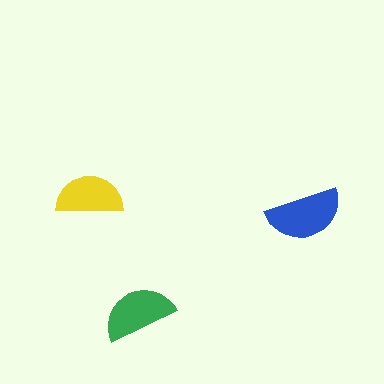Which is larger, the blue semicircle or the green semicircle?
The blue one.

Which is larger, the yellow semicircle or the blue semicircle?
The blue one.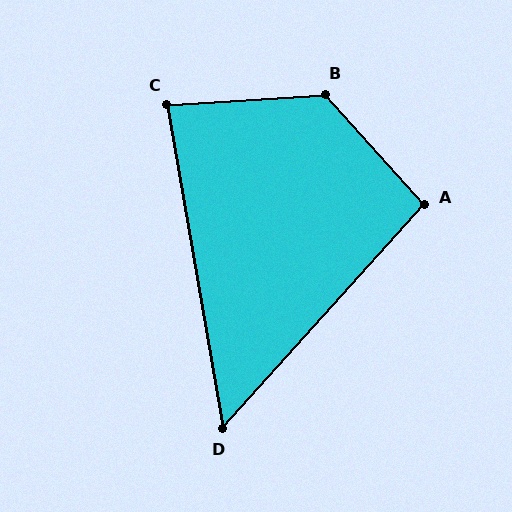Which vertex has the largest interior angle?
B, at approximately 128 degrees.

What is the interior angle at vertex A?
Approximately 96 degrees (obtuse).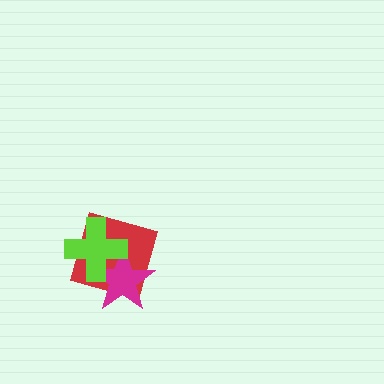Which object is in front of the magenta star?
The lime cross is in front of the magenta star.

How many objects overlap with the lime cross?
2 objects overlap with the lime cross.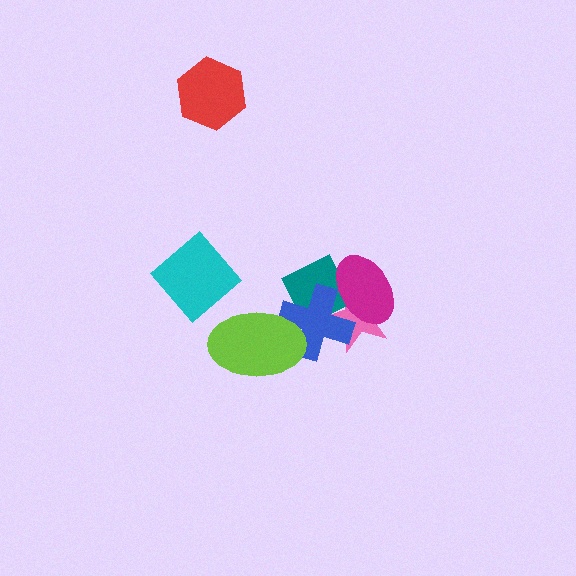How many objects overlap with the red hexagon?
0 objects overlap with the red hexagon.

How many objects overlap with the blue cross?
4 objects overlap with the blue cross.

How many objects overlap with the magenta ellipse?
3 objects overlap with the magenta ellipse.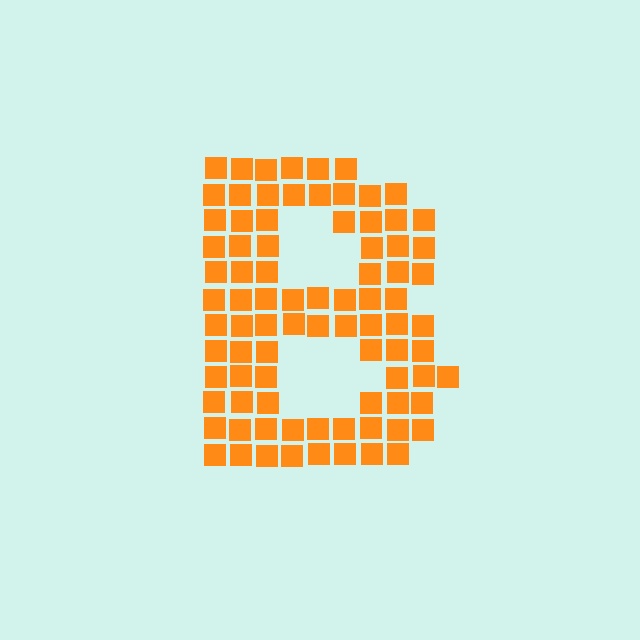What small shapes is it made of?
It is made of small squares.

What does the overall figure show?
The overall figure shows the letter B.